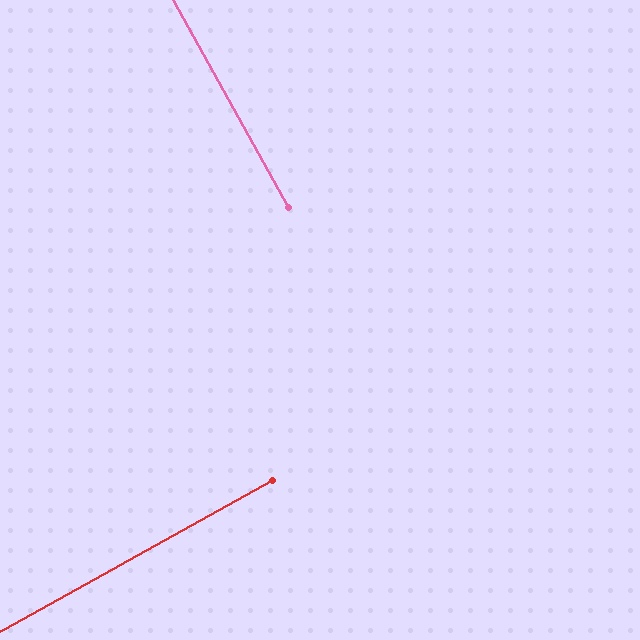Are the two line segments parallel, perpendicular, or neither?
Perpendicular — they meet at approximately 90°.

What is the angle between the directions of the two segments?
Approximately 90 degrees.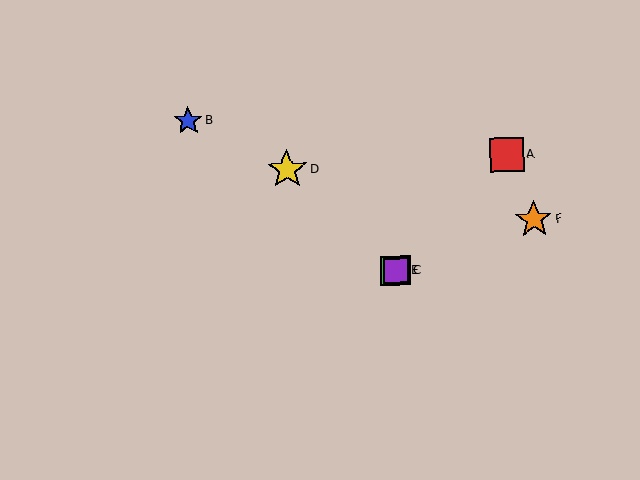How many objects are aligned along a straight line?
3 objects (C, D, E) are aligned along a straight line.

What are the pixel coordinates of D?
Object D is at (287, 170).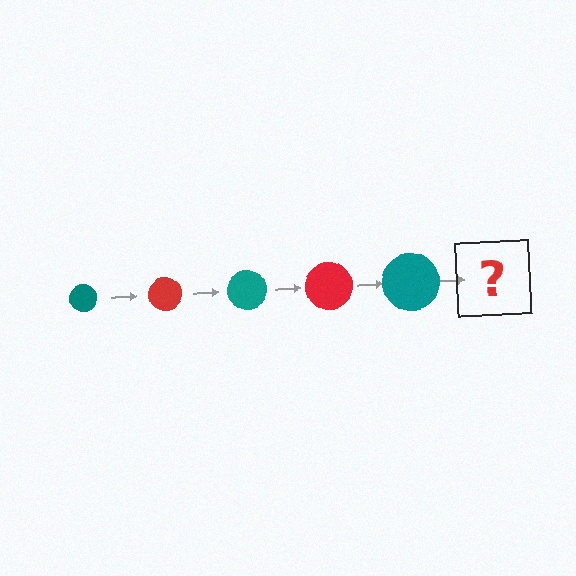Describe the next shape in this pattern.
It should be a red circle, larger than the previous one.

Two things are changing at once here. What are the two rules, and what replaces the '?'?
The two rules are that the circle grows larger each step and the color cycles through teal and red. The '?' should be a red circle, larger than the previous one.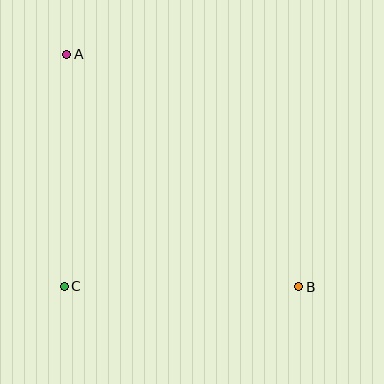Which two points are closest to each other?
Points A and C are closest to each other.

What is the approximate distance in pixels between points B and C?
The distance between B and C is approximately 235 pixels.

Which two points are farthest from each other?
Points A and B are farthest from each other.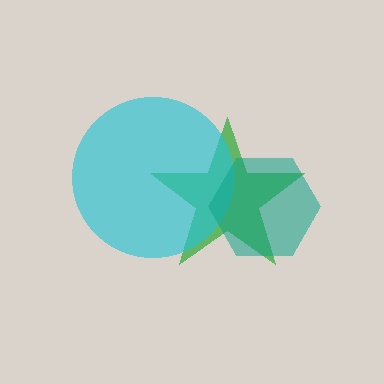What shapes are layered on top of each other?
The layered shapes are: a green star, a cyan circle, a teal hexagon.